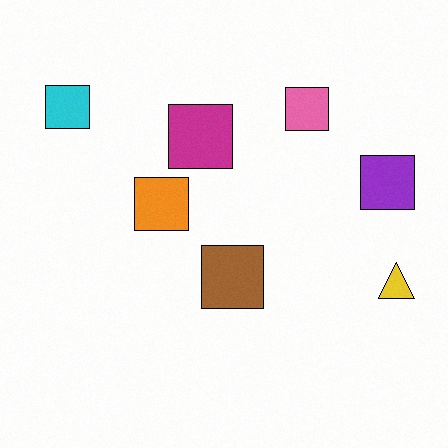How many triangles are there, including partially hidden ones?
There is 1 triangle.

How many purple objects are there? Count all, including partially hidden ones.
There is 1 purple object.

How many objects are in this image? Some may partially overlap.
There are 7 objects.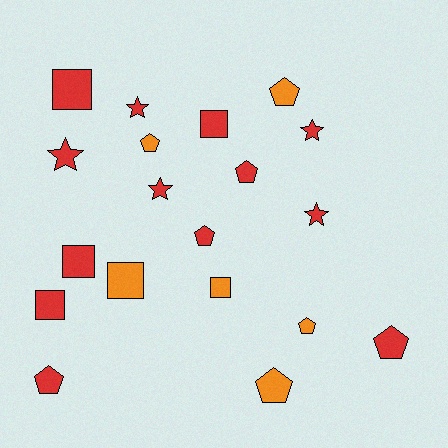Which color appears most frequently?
Red, with 13 objects.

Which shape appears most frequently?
Pentagon, with 8 objects.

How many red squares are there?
There are 4 red squares.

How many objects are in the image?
There are 19 objects.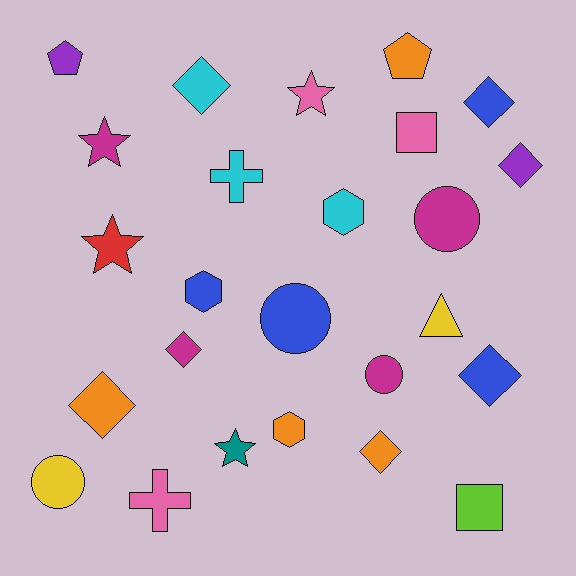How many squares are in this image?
There are 2 squares.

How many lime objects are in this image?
There is 1 lime object.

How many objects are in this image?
There are 25 objects.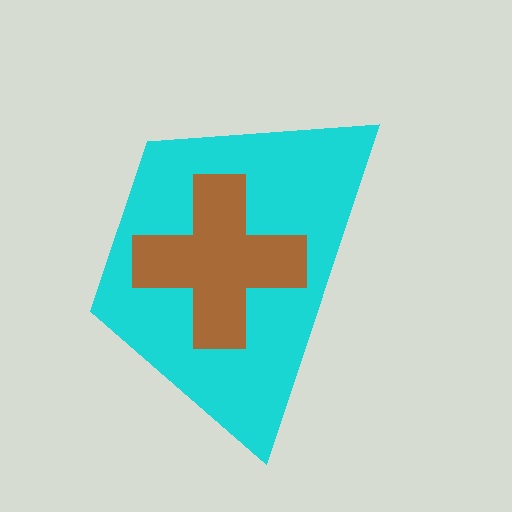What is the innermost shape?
The brown cross.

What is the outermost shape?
The cyan trapezoid.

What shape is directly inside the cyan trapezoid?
The brown cross.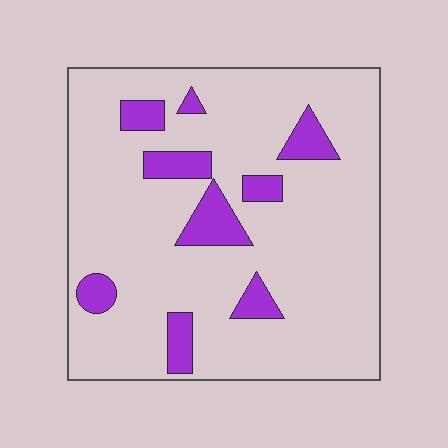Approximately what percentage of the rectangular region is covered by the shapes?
Approximately 15%.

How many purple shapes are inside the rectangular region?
9.